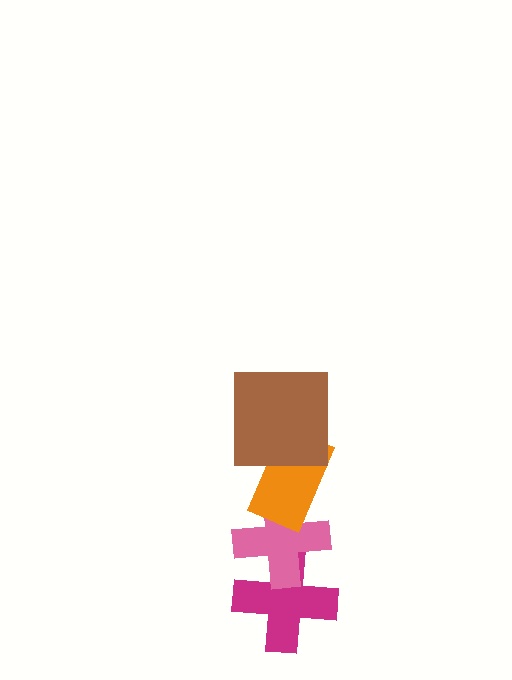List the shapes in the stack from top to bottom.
From top to bottom: the brown square, the orange rectangle, the pink cross, the magenta cross.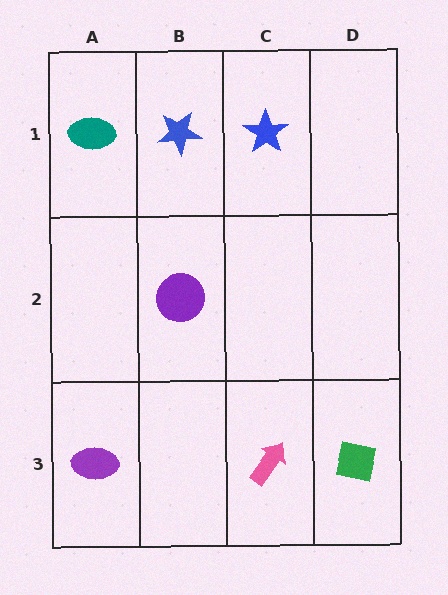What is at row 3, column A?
A purple ellipse.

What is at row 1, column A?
A teal ellipse.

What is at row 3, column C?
A pink arrow.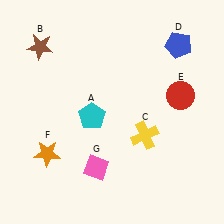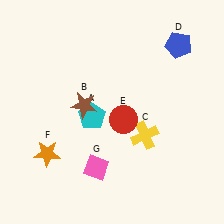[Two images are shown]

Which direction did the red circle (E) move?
The red circle (E) moved left.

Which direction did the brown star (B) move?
The brown star (B) moved down.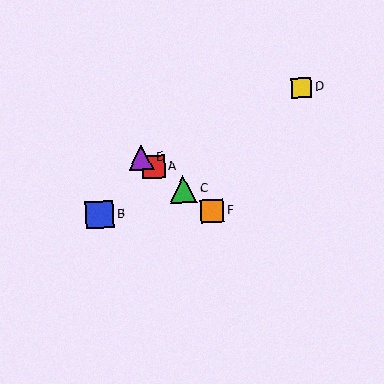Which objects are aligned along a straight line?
Objects A, C, E, F are aligned along a straight line.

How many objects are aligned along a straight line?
4 objects (A, C, E, F) are aligned along a straight line.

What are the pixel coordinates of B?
Object B is at (100, 215).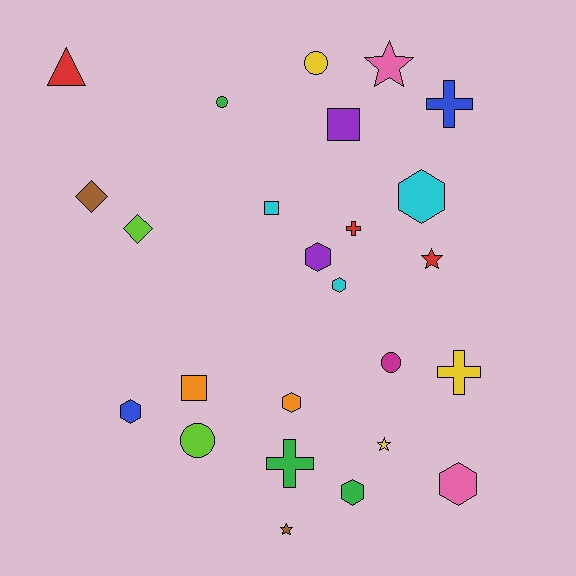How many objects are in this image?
There are 25 objects.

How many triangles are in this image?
There is 1 triangle.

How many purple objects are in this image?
There are 2 purple objects.